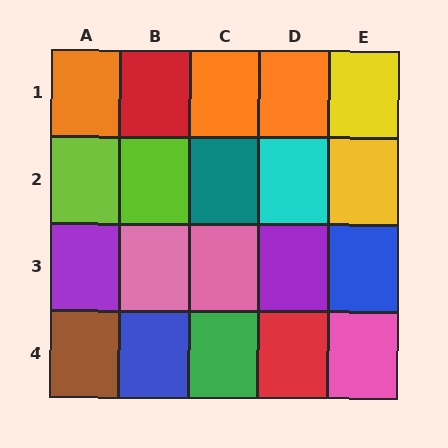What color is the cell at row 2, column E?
Yellow.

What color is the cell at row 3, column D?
Purple.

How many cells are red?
2 cells are red.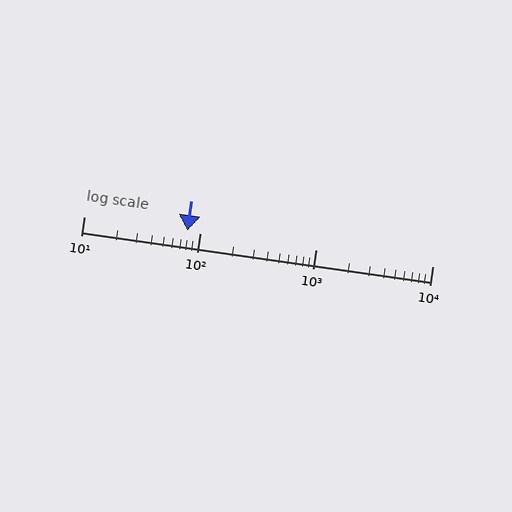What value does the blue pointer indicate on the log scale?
The pointer indicates approximately 78.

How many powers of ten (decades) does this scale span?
The scale spans 3 decades, from 10 to 10000.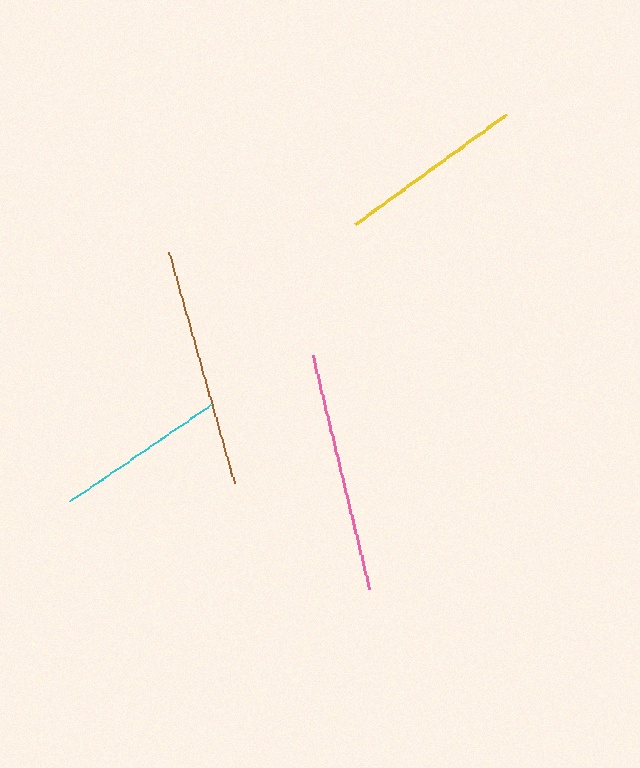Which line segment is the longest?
The pink line is the longest at approximately 240 pixels.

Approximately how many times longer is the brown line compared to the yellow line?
The brown line is approximately 1.3 times the length of the yellow line.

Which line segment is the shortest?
The cyan line is the shortest at approximately 170 pixels.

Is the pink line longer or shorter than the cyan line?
The pink line is longer than the cyan line.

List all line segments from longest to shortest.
From longest to shortest: pink, brown, yellow, cyan.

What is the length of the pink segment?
The pink segment is approximately 240 pixels long.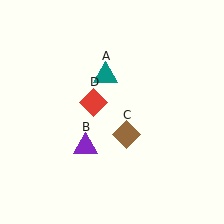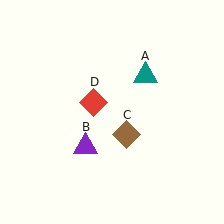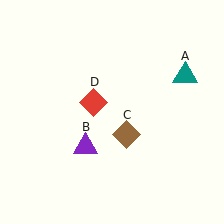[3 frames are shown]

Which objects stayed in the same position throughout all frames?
Purple triangle (object B) and brown diamond (object C) and red diamond (object D) remained stationary.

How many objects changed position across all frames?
1 object changed position: teal triangle (object A).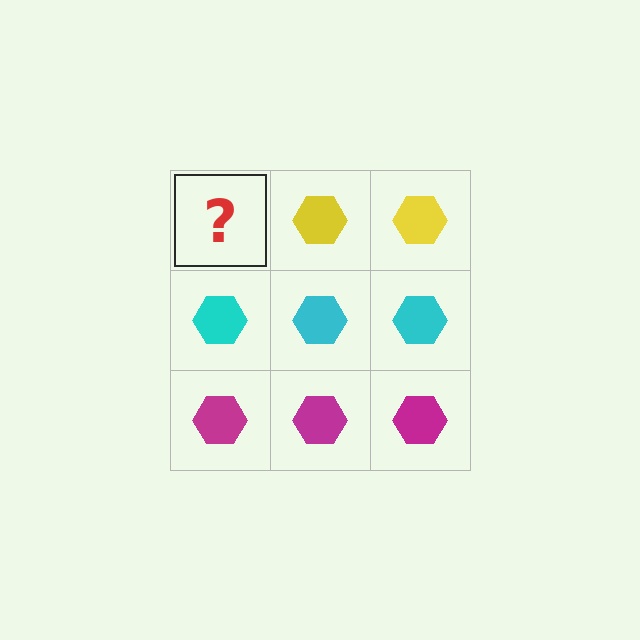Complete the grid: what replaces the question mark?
The question mark should be replaced with a yellow hexagon.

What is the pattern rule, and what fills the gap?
The rule is that each row has a consistent color. The gap should be filled with a yellow hexagon.